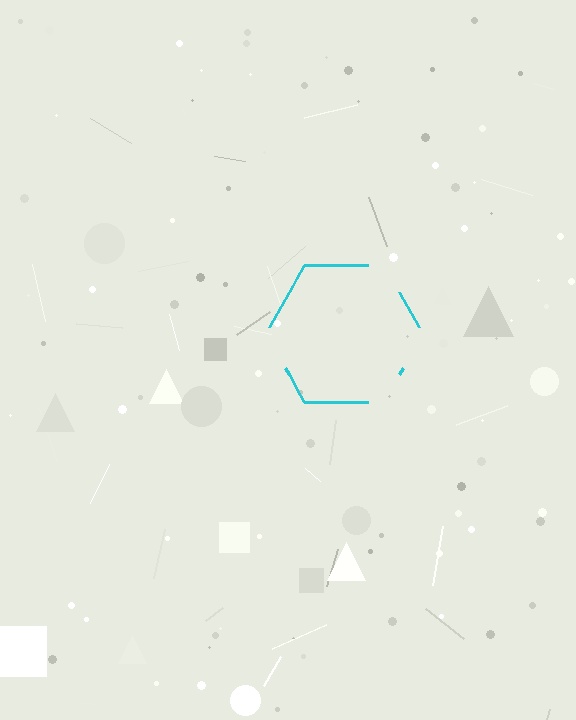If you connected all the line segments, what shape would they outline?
They would outline a hexagon.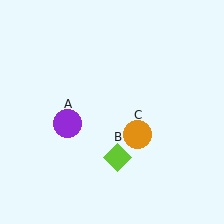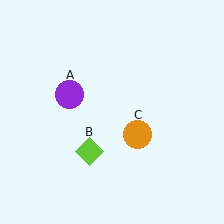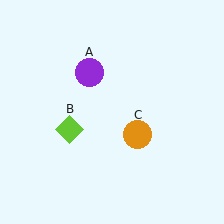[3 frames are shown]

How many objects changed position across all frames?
2 objects changed position: purple circle (object A), lime diamond (object B).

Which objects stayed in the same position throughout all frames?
Orange circle (object C) remained stationary.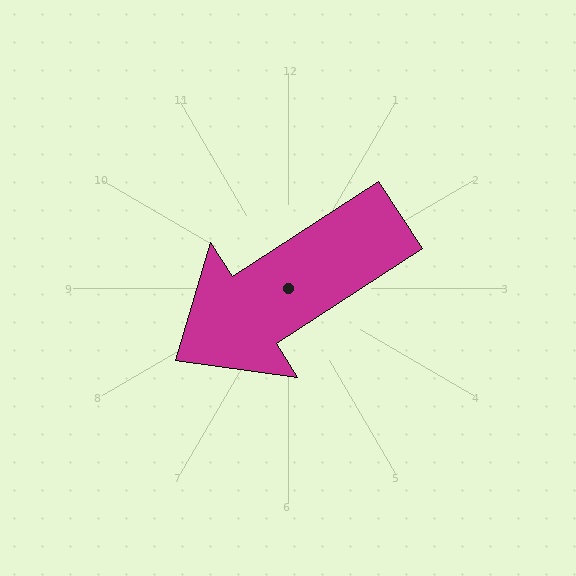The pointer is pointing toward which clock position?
Roughly 8 o'clock.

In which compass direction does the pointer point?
Southwest.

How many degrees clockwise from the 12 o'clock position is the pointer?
Approximately 237 degrees.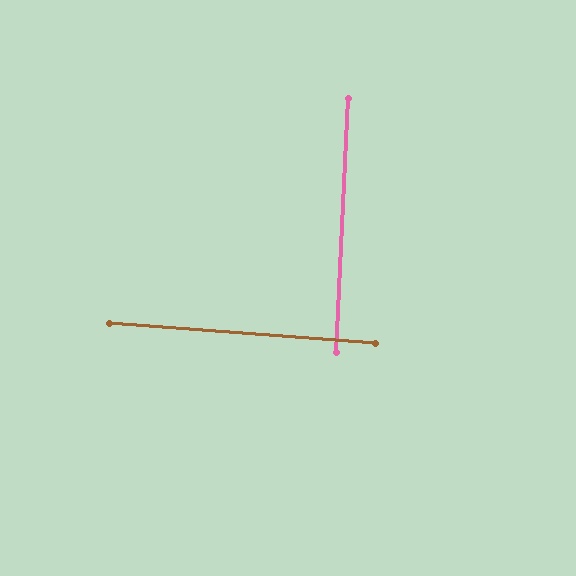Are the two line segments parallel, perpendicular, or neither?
Perpendicular — they meet at approximately 89°.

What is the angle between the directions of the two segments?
Approximately 89 degrees.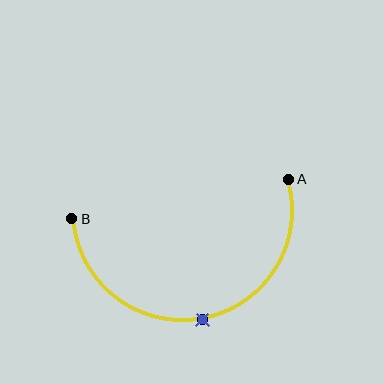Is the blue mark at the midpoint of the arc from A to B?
Yes. The blue mark lies on the arc at equal arc-length from both A and B — it is the arc midpoint.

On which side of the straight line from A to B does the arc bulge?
The arc bulges below the straight line connecting A and B.